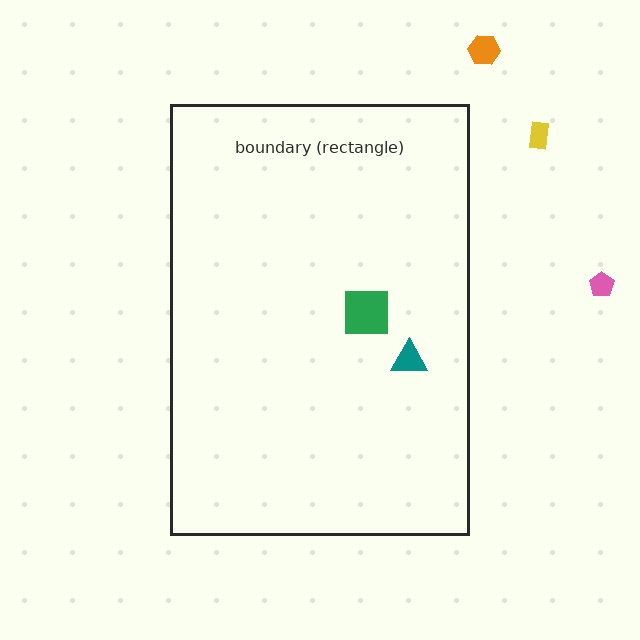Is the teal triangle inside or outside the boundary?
Inside.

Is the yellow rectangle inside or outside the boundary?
Outside.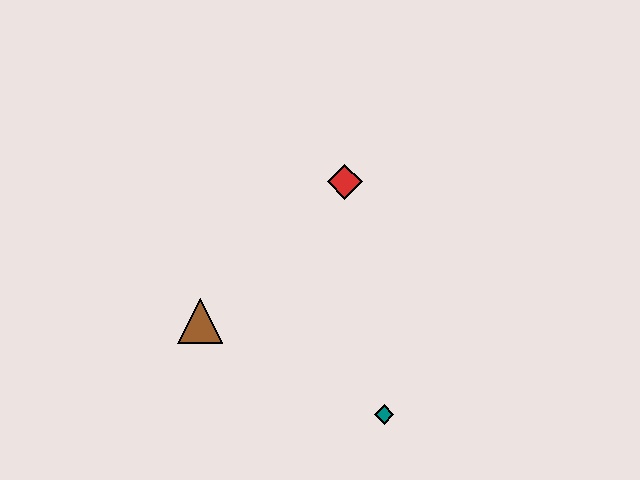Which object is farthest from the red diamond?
The teal diamond is farthest from the red diamond.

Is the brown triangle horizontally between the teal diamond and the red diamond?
No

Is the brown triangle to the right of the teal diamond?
No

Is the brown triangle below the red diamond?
Yes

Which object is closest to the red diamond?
The brown triangle is closest to the red diamond.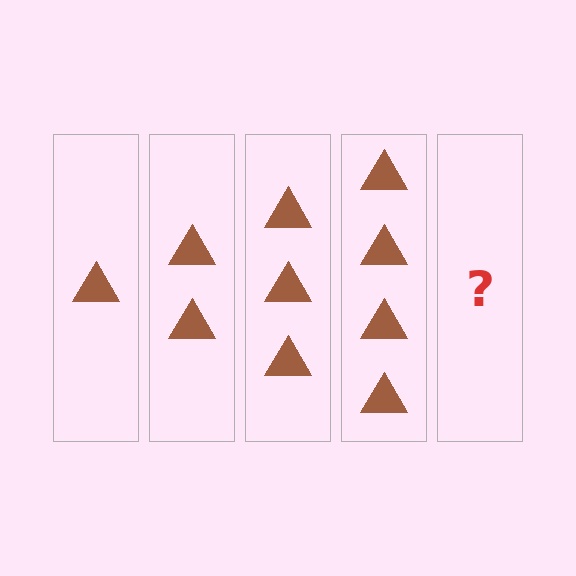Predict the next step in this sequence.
The next step is 5 triangles.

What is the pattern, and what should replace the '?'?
The pattern is that each step adds one more triangle. The '?' should be 5 triangles.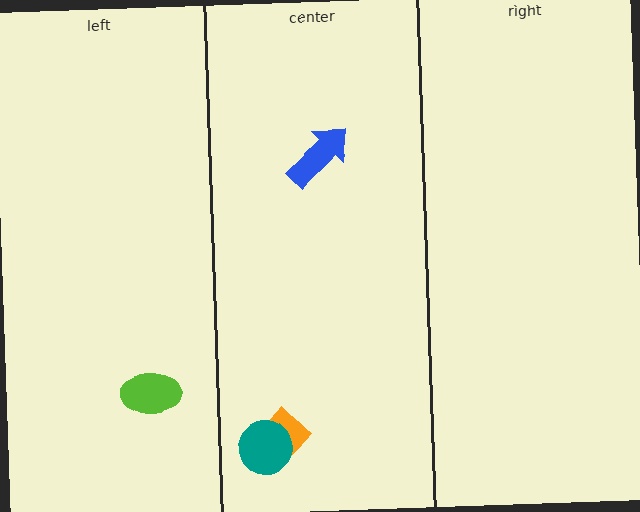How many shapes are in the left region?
1.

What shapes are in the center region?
The orange diamond, the teal circle, the blue arrow.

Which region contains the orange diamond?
The center region.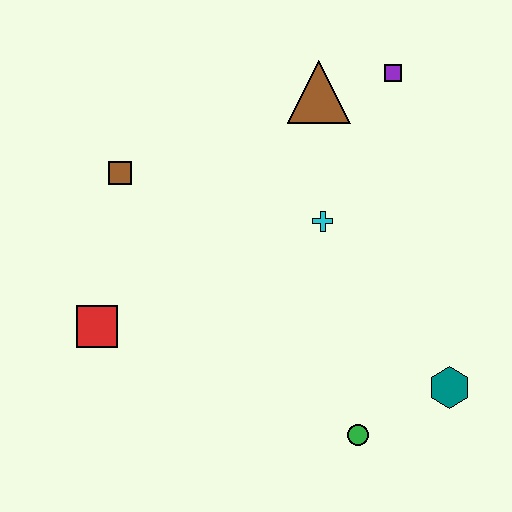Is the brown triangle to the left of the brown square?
No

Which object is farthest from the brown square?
The teal hexagon is farthest from the brown square.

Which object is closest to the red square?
The brown square is closest to the red square.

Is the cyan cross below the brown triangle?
Yes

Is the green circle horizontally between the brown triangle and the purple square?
Yes